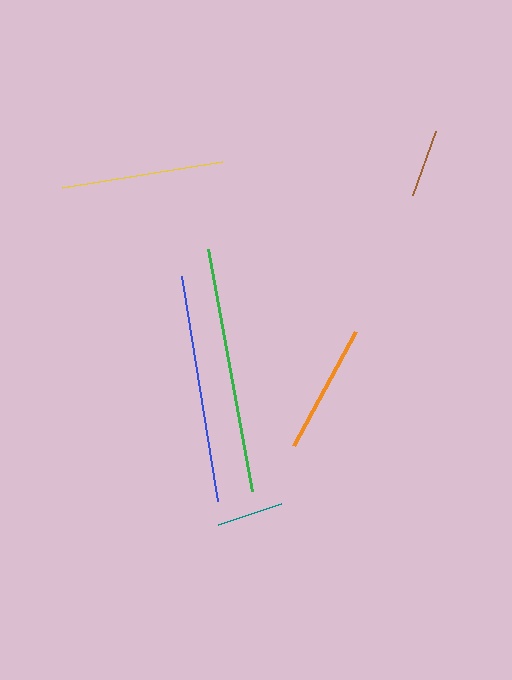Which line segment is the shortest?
The teal line is the shortest at approximately 66 pixels.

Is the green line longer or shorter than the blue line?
The green line is longer than the blue line.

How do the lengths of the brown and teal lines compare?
The brown and teal lines are approximately the same length.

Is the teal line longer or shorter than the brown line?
The brown line is longer than the teal line.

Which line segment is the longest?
The green line is the longest at approximately 247 pixels.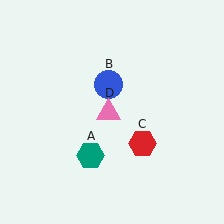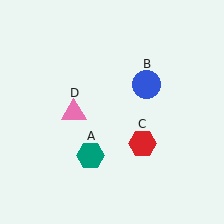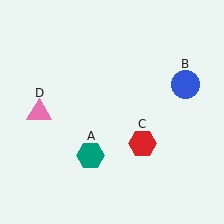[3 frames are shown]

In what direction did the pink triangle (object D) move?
The pink triangle (object D) moved left.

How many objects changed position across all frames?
2 objects changed position: blue circle (object B), pink triangle (object D).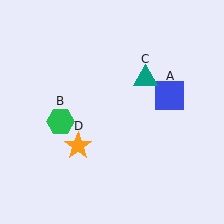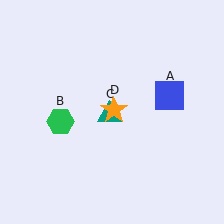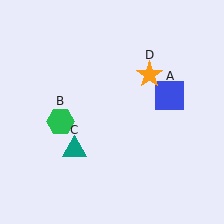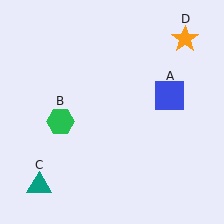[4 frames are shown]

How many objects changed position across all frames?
2 objects changed position: teal triangle (object C), orange star (object D).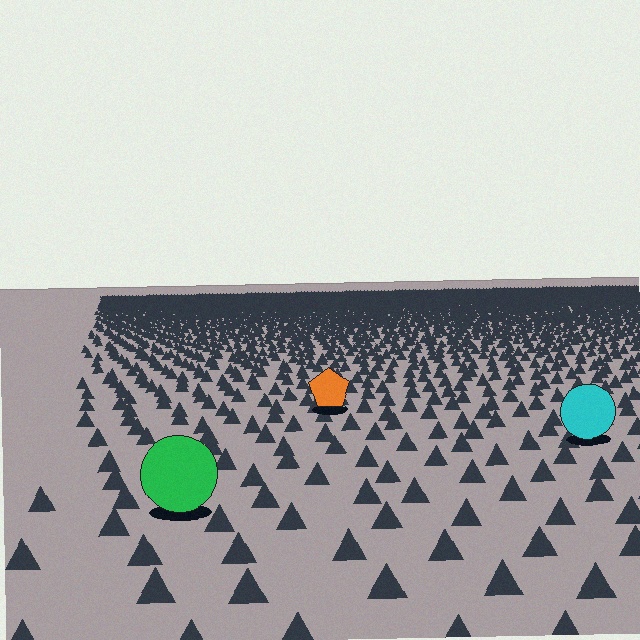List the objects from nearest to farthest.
From nearest to farthest: the green circle, the cyan circle, the orange pentagon.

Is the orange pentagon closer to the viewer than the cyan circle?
No. The cyan circle is closer — you can tell from the texture gradient: the ground texture is coarser near it.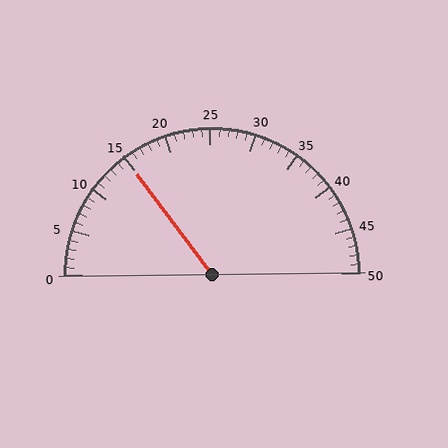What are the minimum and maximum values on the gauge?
The gauge ranges from 0 to 50.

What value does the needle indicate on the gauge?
The needle indicates approximately 15.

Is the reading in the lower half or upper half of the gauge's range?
The reading is in the lower half of the range (0 to 50).